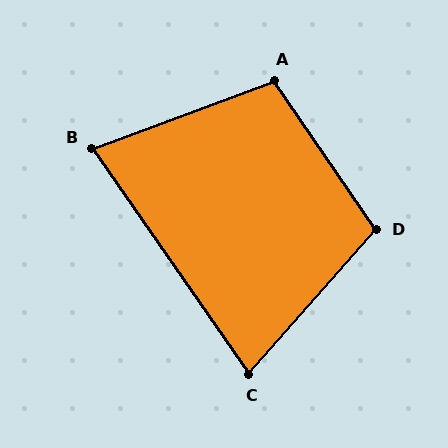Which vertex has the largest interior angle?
D, at approximately 104 degrees.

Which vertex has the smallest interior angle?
B, at approximately 76 degrees.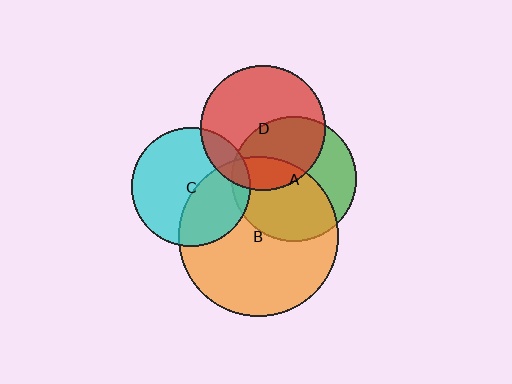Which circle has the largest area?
Circle B (orange).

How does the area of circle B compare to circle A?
Approximately 1.6 times.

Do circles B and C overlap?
Yes.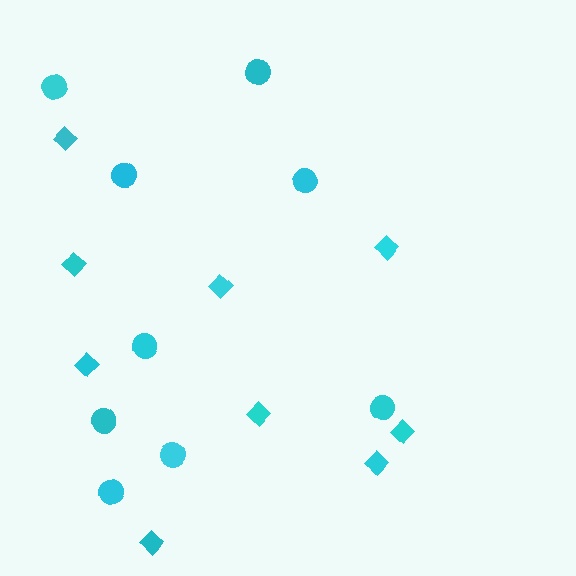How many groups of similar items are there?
There are 2 groups: one group of circles (9) and one group of diamonds (9).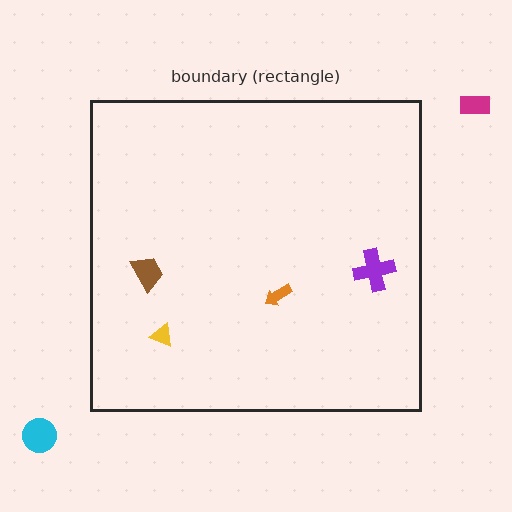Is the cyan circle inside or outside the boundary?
Outside.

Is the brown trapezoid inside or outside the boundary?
Inside.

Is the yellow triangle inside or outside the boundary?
Inside.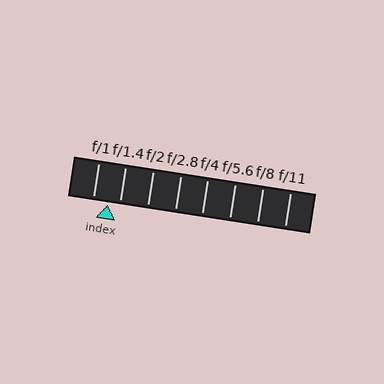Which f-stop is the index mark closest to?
The index mark is closest to f/1.4.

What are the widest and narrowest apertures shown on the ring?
The widest aperture shown is f/1 and the narrowest is f/11.